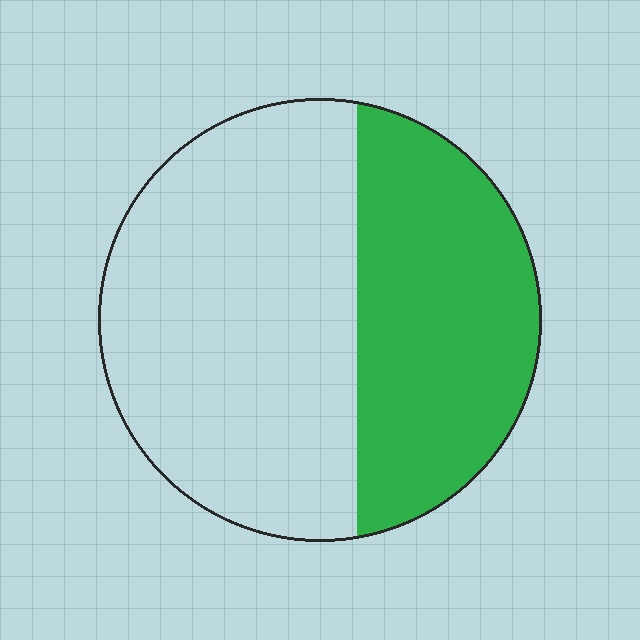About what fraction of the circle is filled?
About two fifths (2/5).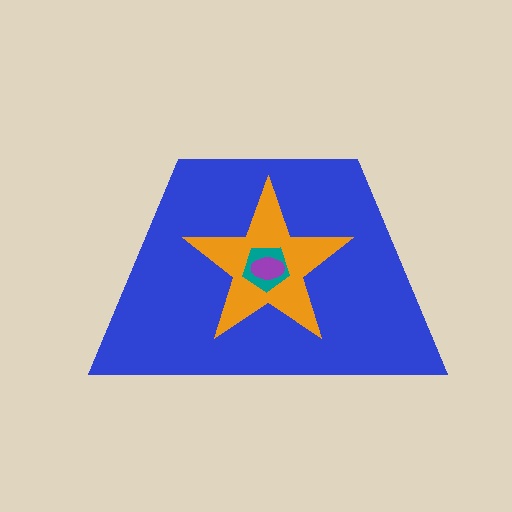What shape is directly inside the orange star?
The teal pentagon.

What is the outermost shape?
The blue trapezoid.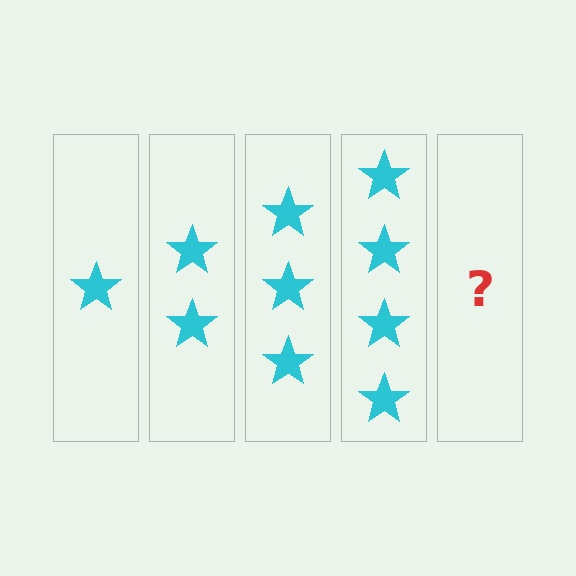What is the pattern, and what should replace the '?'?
The pattern is that each step adds one more star. The '?' should be 5 stars.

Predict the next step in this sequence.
The next step is 5 stars.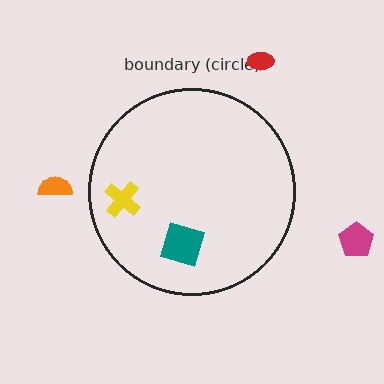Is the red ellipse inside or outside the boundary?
Outside.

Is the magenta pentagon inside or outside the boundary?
Outside.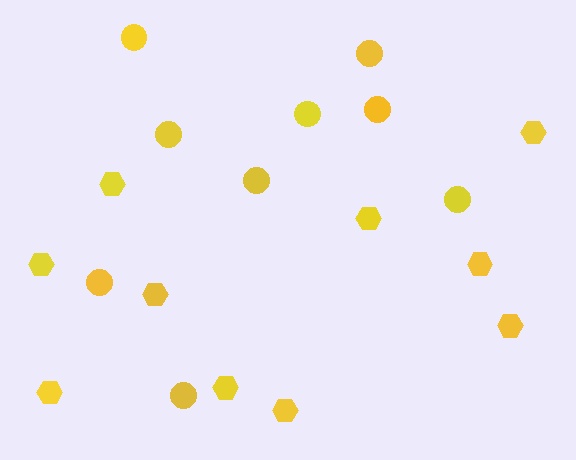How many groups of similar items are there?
There are 2 groups: one group of hexagons (10) and one group of circles (9).